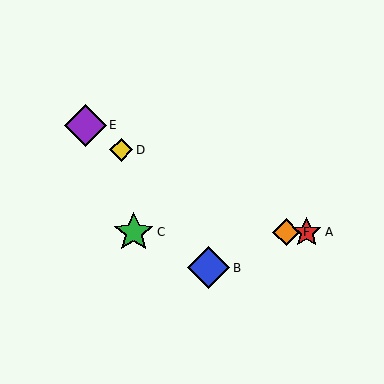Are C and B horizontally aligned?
No, C is at y≈232 and B is at y≈268.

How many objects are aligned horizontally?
3 objects (A, C, F) are aligned horizontally.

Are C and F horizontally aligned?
Yes, both are at y≈232.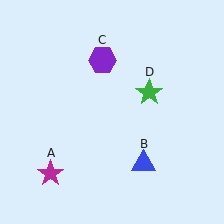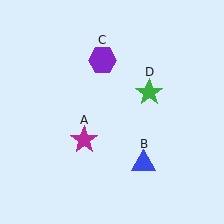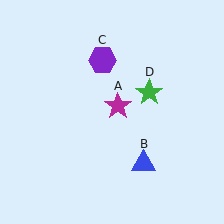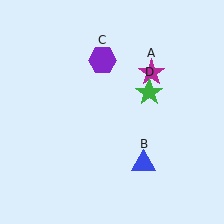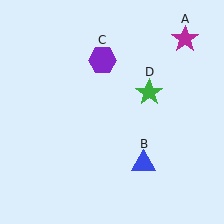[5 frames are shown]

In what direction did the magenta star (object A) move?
The magenta star (object A) moved up and to the right.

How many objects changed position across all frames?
1 object changed position: magenta star (object A).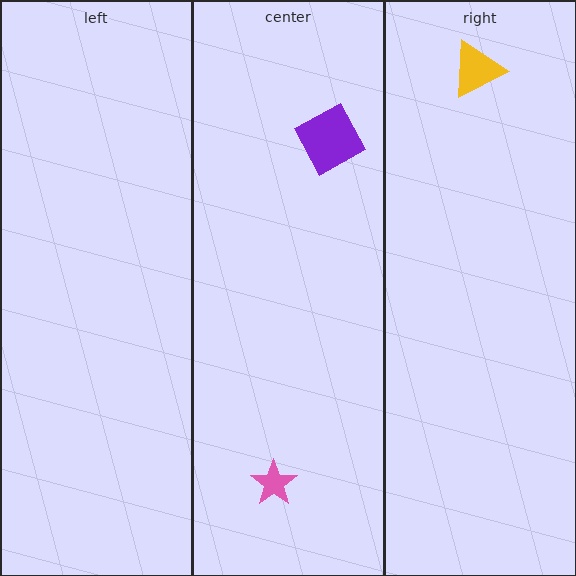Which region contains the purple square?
The center region.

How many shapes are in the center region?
2.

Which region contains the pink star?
The center region.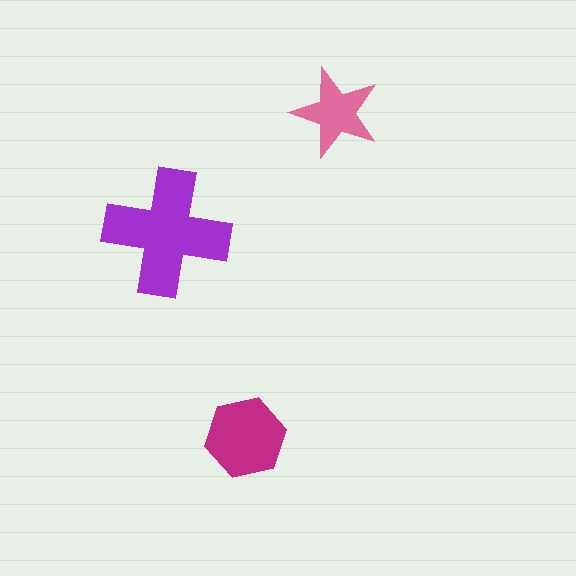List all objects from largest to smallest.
The purple cross, the magenta hexagon, the pink star.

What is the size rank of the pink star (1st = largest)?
3rd.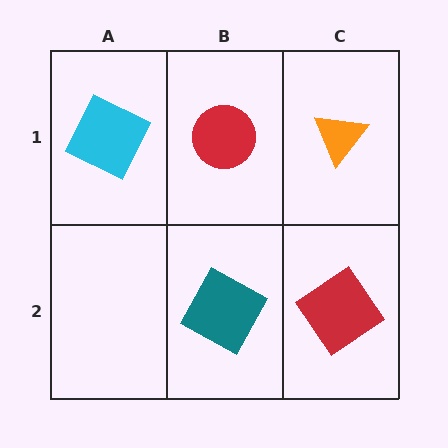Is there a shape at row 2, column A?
No, that cell is empty.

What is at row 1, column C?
An orange triangle.